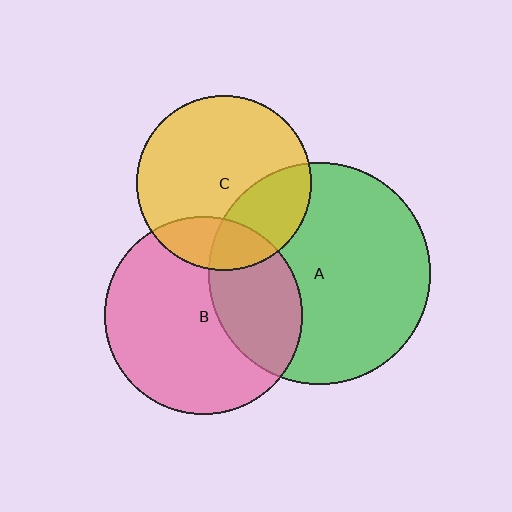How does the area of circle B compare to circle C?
Approximately 1.3 times.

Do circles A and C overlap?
Yes.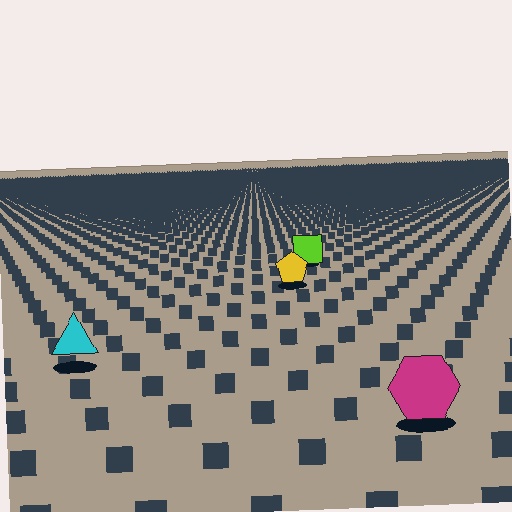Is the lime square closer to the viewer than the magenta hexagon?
No. The magenta hexagon is closer — you can tell from the texture gradient: the ground texture is coarser near it.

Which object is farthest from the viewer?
The lime square is farthest from the viewer. It appears smaller and the ground texture around it is denser.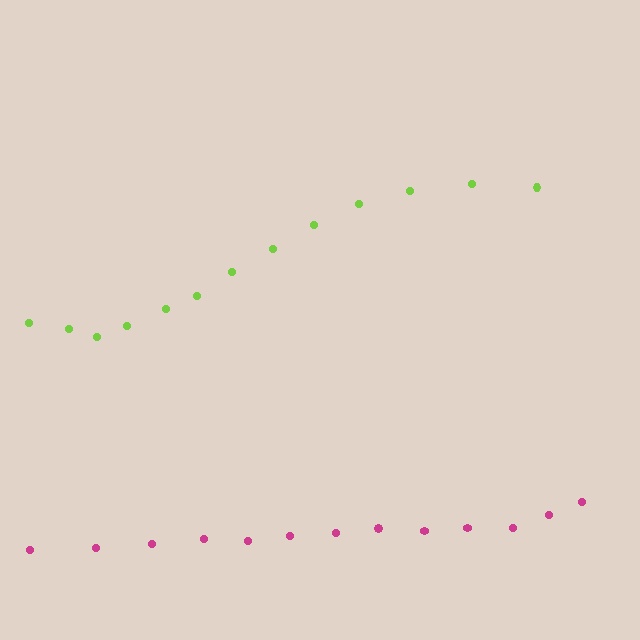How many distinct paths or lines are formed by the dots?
There are 2 distinct paths.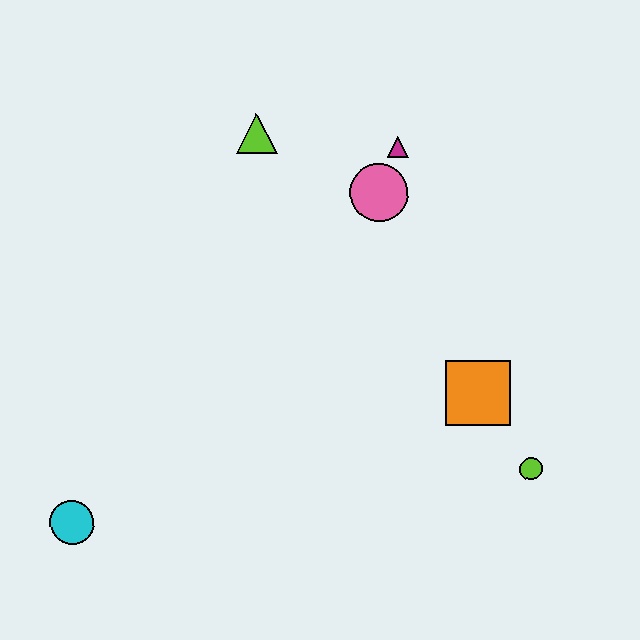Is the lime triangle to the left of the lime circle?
Yes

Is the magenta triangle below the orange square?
No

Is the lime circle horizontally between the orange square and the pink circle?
No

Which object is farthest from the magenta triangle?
The cyan circle is farthest from the magenta triangle.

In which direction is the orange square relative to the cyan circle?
The orange square is to the right of the cyan circle.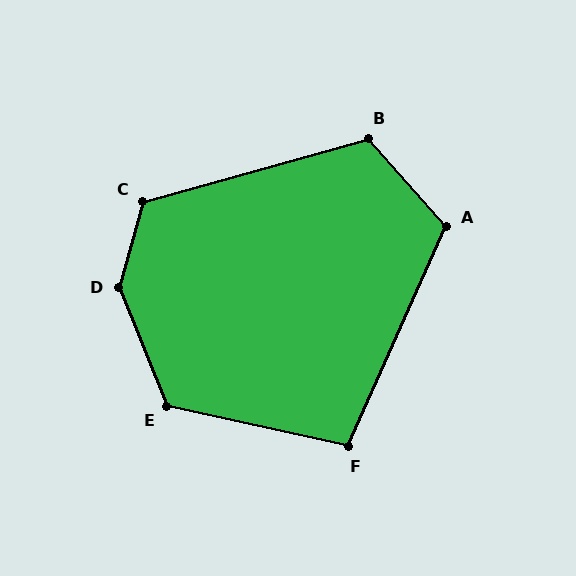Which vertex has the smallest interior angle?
F, at approximately 101 degrees.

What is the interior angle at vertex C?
Approximately 121 degrees (obtuse).